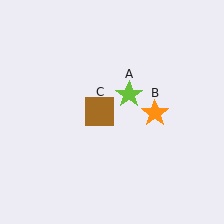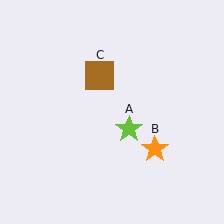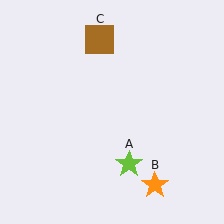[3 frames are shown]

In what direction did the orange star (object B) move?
The orange star (object B) moved down.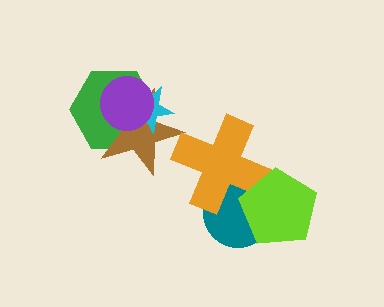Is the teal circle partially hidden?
Yes, it is partially covered by another shape.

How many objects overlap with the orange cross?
2 objects overlap with the orange cross.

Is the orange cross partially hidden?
Yes, it is partially covered by another shape.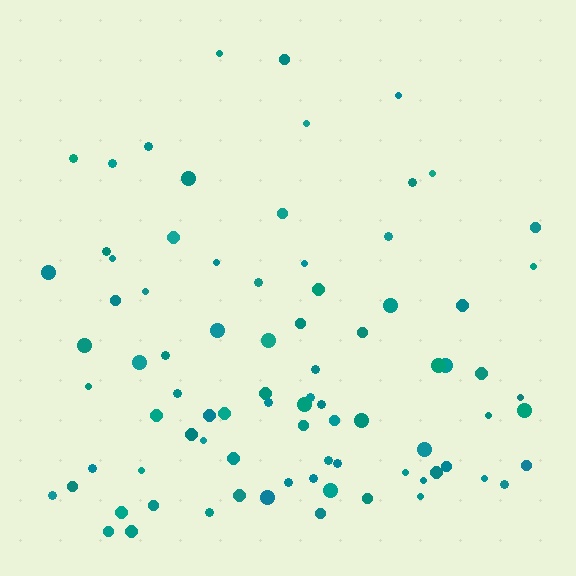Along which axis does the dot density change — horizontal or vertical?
Vertical.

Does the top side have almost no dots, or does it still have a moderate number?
Still a moderate number, just noticeably fewer than the bottom.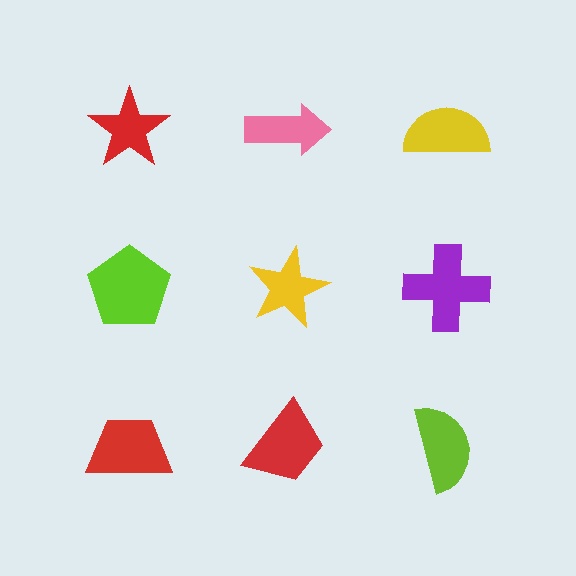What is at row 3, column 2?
A red trapezoid.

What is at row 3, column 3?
A lime semicircle.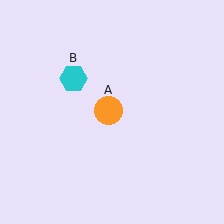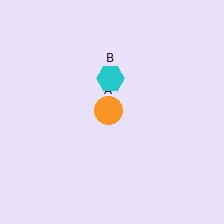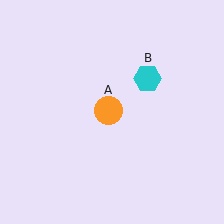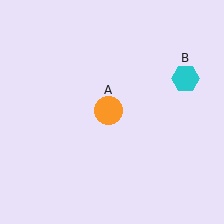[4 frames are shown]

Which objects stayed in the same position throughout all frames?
Orange circle (object A) remained stationary.